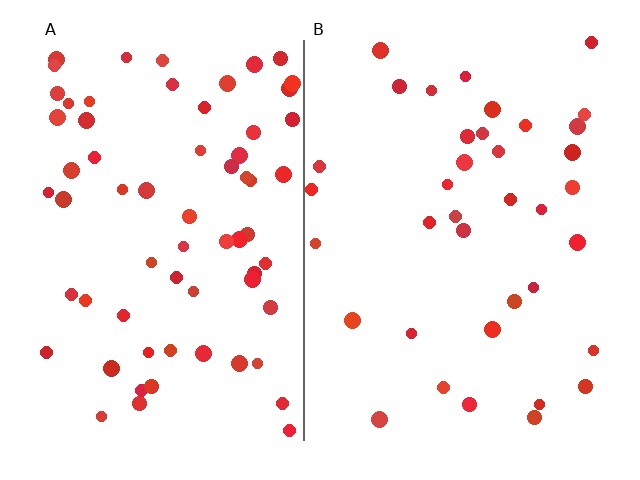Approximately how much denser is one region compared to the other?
Approximately 1.8× — region A over region B.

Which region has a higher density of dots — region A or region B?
A (the left).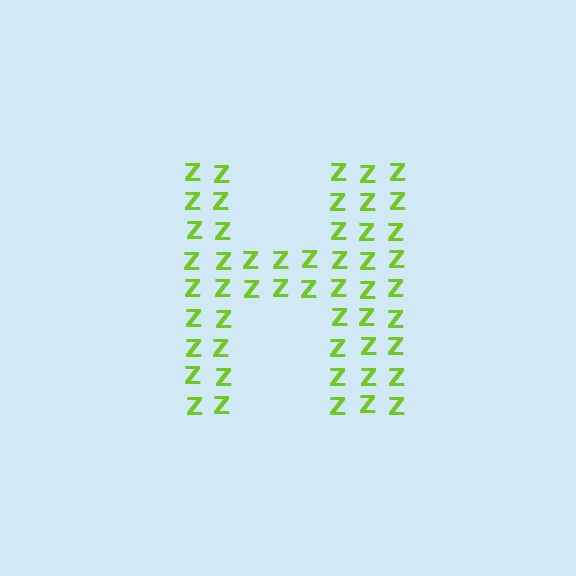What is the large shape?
The large shape is the letter H.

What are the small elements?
The small elements are letter Z's.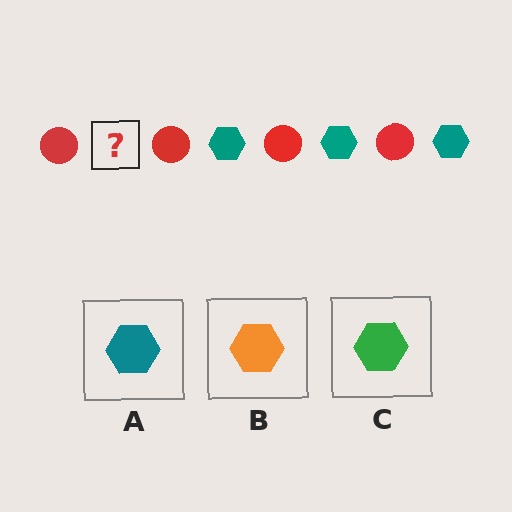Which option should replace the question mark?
Option A.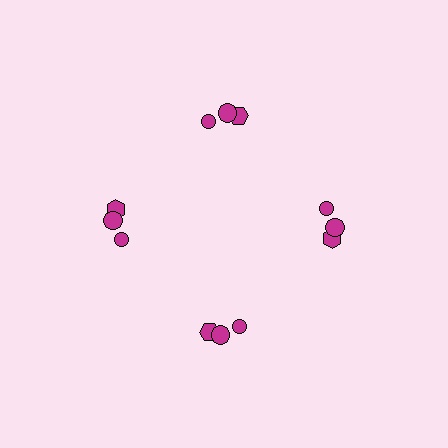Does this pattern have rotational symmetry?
Yes, this pattern has 4-fold rotational symmetry. It looks the same after rotating 90 degrees around the center.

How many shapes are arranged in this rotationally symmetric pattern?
There are 12 shapes, arranged in 4 groups of 3.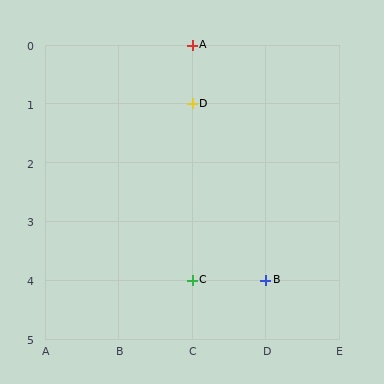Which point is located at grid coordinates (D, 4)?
Point B is at (D, 4).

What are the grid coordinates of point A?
Point A is at grid coordinates (C, 0).